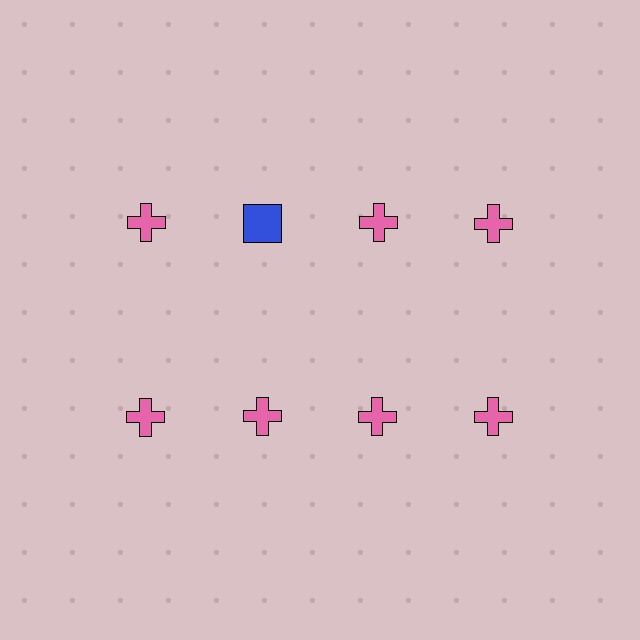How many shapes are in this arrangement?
There are 8 shapes arranged in a grid pattern.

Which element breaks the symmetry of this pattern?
The blue square in the top row, second from left column breaks the symmetry. All other shapes are pink crosses.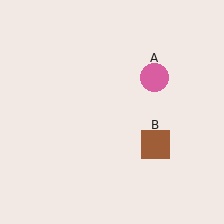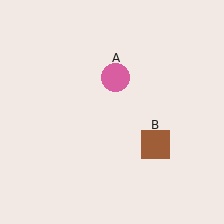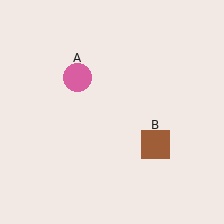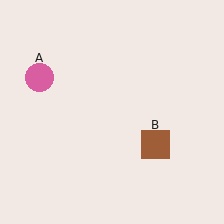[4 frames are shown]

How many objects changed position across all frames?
1 object changed position: pink circle (object A).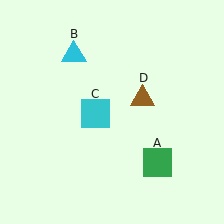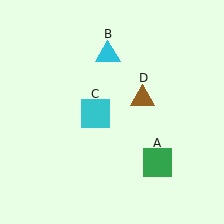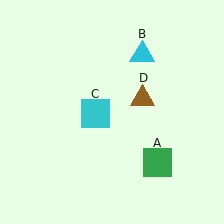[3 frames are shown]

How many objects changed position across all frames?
1 object changed position: cyan triangle (object B).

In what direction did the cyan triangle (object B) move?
The cyan triangle (object B) moved right.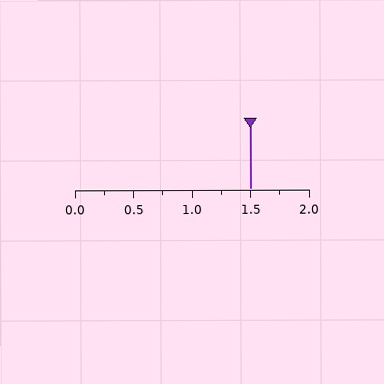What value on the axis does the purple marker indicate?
The marker indicates approximately 1.5.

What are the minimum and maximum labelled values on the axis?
The axis runs from 0.0 to 2.0.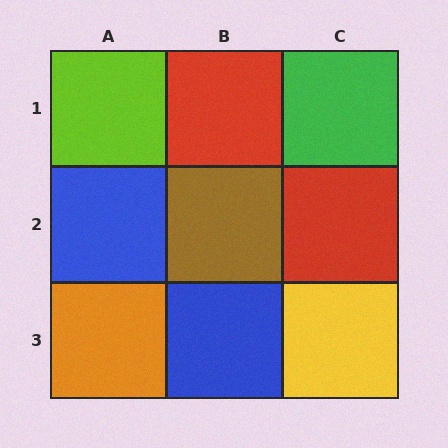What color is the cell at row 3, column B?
Blue.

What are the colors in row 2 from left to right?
Blue, brown, red.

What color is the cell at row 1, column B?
Red.